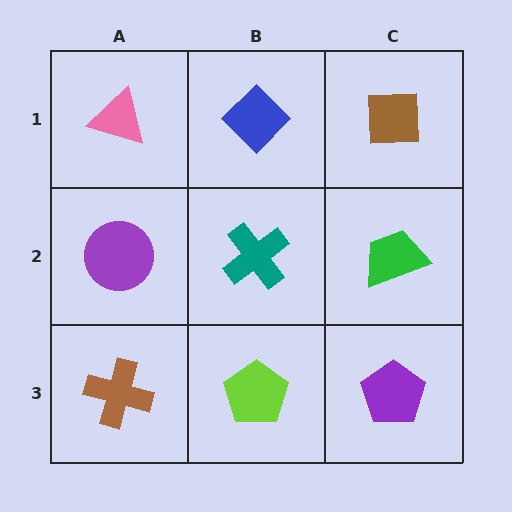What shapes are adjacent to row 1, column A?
A purple circle (row 2, column A), a blue diamond (row 1, column B).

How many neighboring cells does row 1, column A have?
2.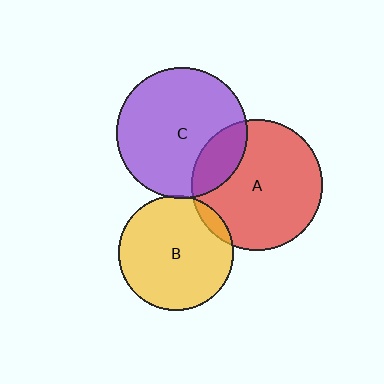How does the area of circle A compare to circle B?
Approximately 1.3 times.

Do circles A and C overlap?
Yes.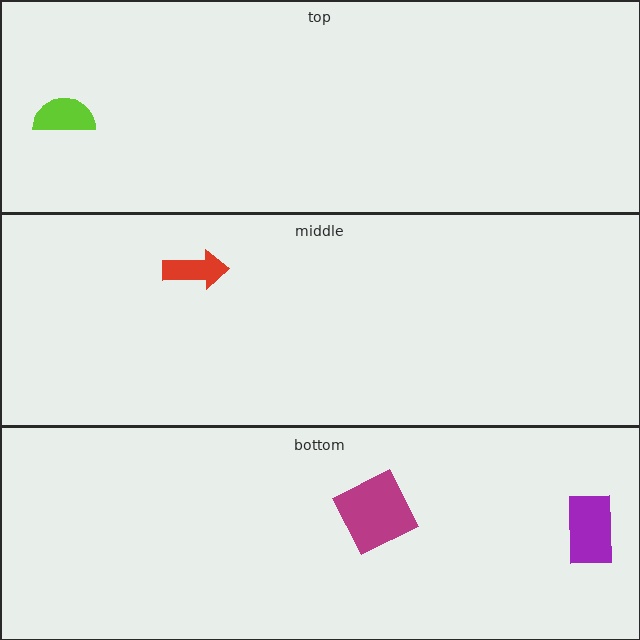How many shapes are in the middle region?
1.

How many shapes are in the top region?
1.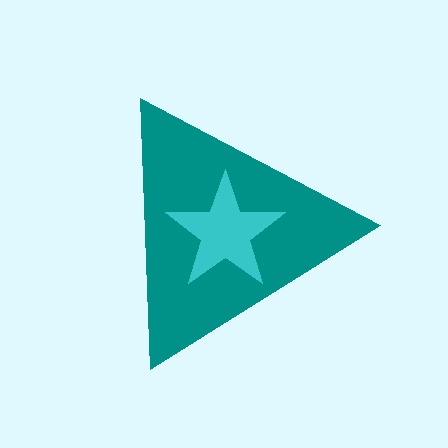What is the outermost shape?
The teal triangle.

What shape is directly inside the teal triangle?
The cyan star.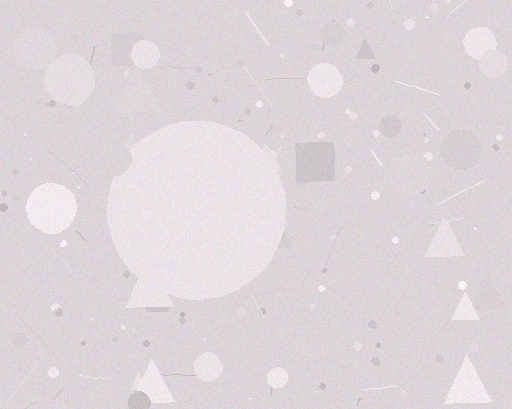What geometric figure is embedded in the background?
A circle is embedded in the background.